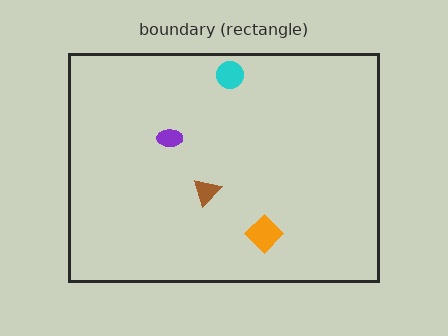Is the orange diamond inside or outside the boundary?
Inside.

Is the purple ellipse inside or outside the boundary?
Inside.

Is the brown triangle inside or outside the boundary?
Inside.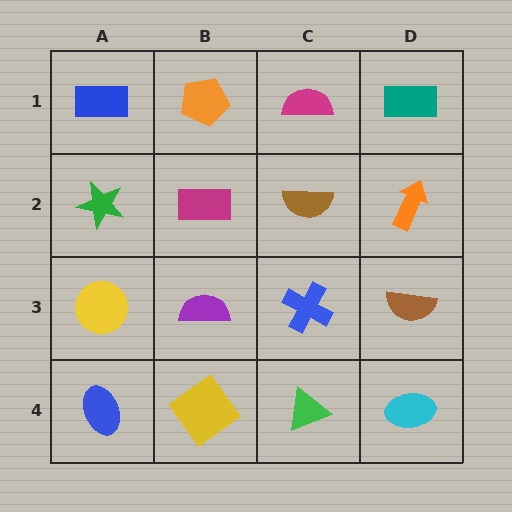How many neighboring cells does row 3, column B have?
4.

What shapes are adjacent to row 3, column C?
A brown semicircle (row 2, column C), a green triangle (row 4, column C), a purple semicircle (row 3, column B), a brown semicircle (row 3, column D).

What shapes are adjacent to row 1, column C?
A brown semicircle (row 2, column C), an orange pentagon (row 1, column B), a teal rectangle (row 1, column D).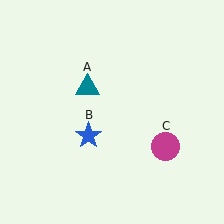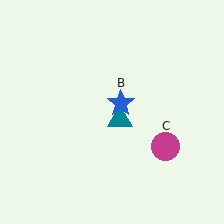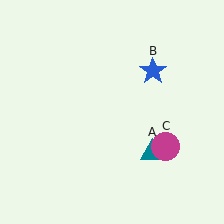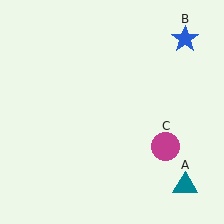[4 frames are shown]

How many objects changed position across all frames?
2 objects changed position: teal triangle (object A), blue star (object B).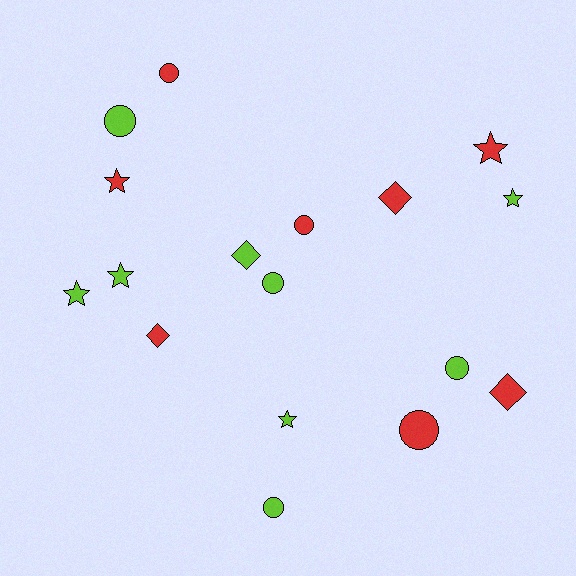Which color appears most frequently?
Lime, with 9 objects.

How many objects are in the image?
There are 17 objects.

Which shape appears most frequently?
Circle, with 7 objects.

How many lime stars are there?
There are 4 lime stars.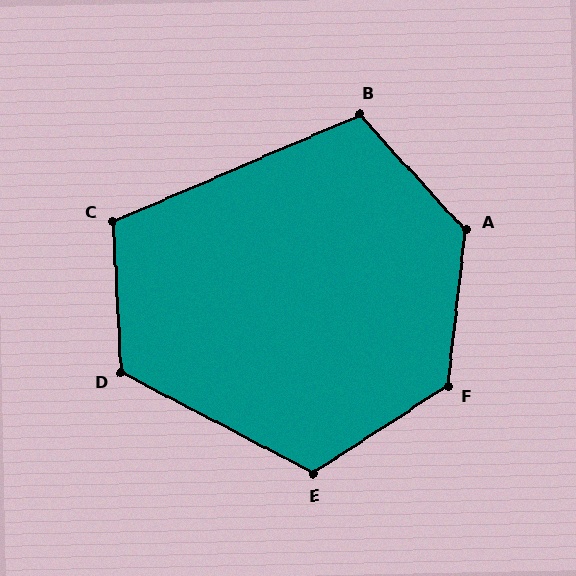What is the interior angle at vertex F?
Approximately 130 degrees (obtuse).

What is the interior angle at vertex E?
Approximately 119 degrees (obtuse).